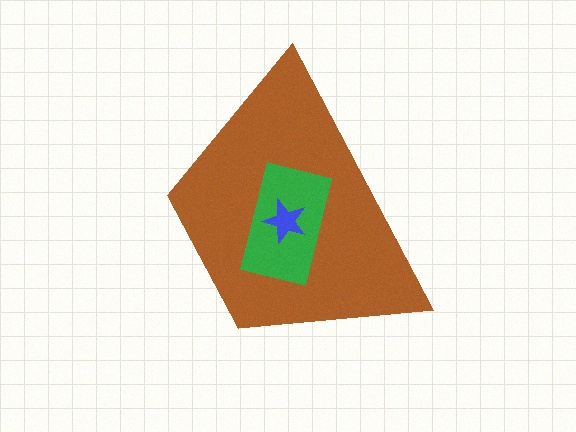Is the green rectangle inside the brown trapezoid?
Yes.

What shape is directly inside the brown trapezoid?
The green rectangle.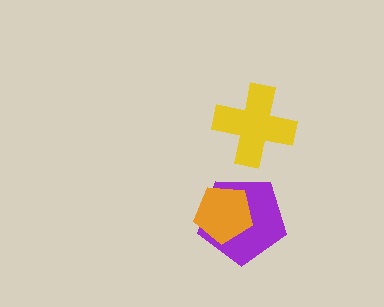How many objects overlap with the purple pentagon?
1 object overlaps with the purple pentagon.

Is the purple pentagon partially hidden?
Yes, it is partially covered by another shape.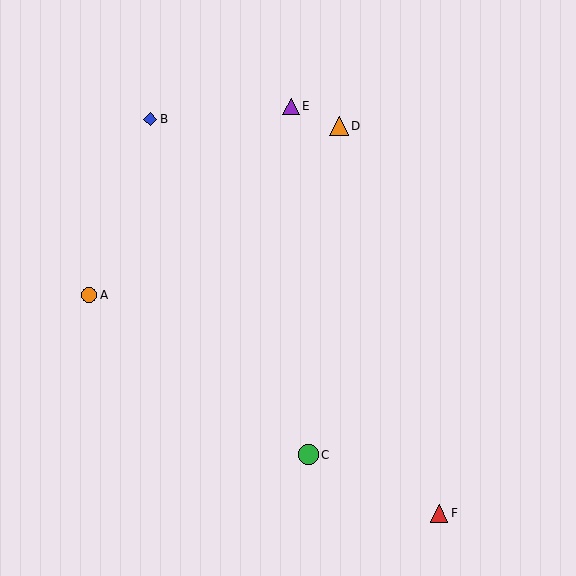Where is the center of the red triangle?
The center of the red triangle is at (439, 513).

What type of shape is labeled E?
Shape E is a purple triangle.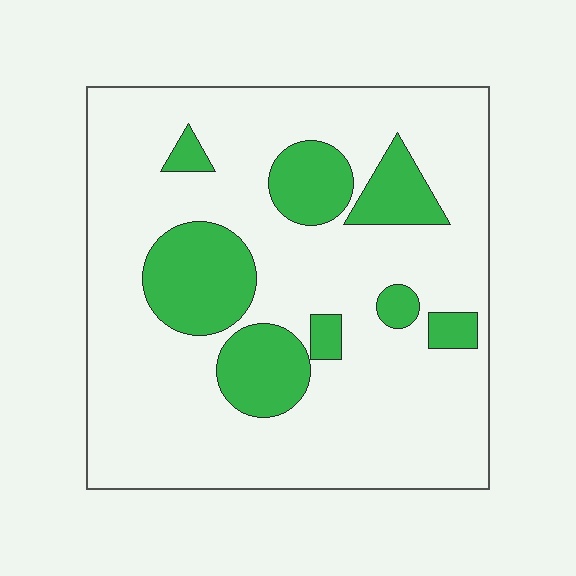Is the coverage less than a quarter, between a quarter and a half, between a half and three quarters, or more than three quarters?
Less than a quarter.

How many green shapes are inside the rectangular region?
8.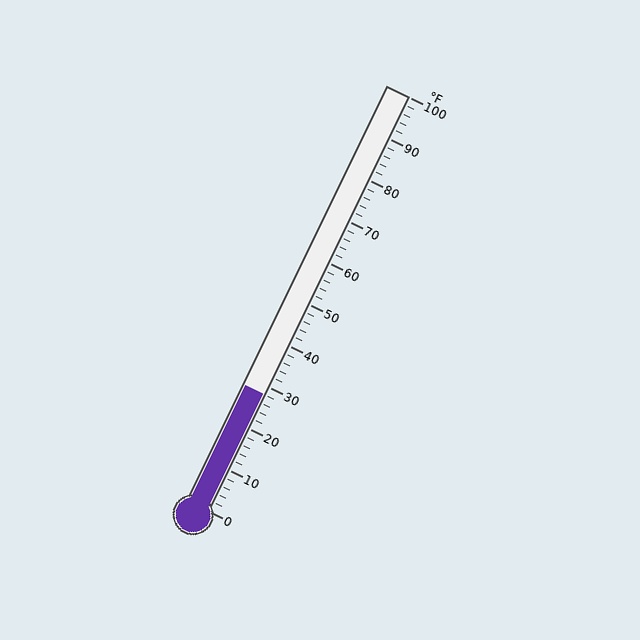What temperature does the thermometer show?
The thermometer shows approximately 28°F.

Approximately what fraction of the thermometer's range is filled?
The thermometer is filled to approximately 30% of its range.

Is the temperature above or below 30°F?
The temperature is below 30°F.